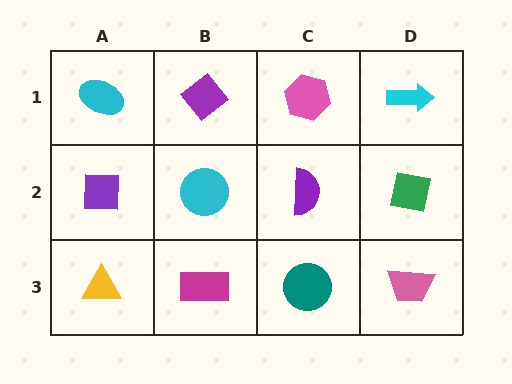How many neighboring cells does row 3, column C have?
3.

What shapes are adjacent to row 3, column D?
A green square (row 2, column D), a teal circle (row 3, column C).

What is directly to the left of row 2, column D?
A purple semicircle.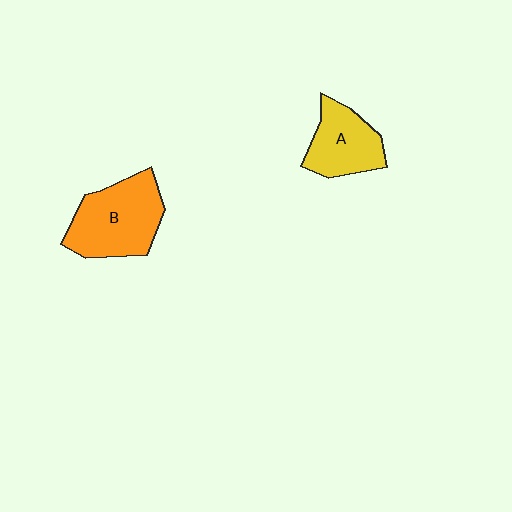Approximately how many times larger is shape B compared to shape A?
Approximately 1.4 times.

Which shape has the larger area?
Shape B (orange).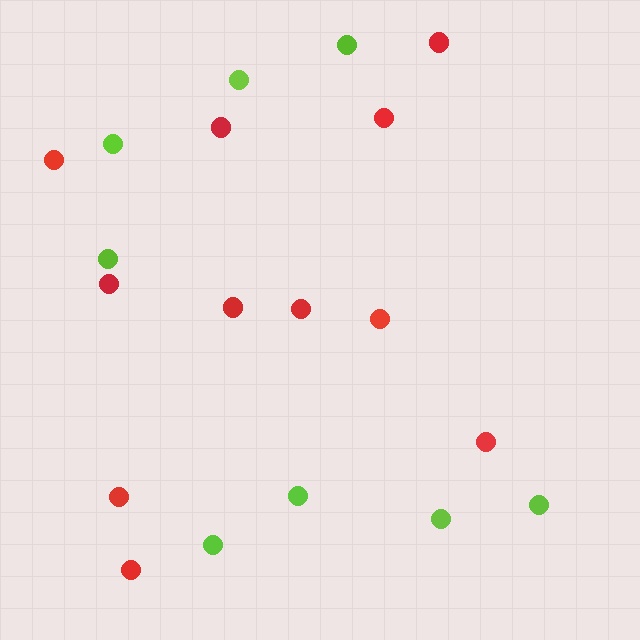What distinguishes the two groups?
There are 2 groups: one group of red circles (11) and one group of lime circles (8).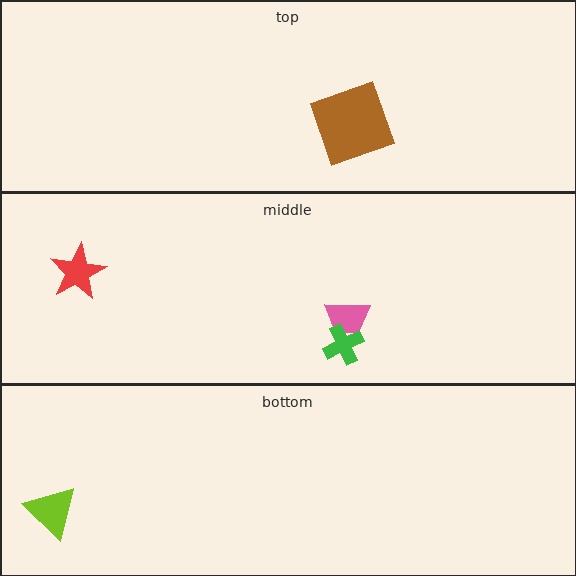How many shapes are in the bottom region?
1.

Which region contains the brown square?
The top region.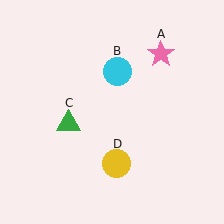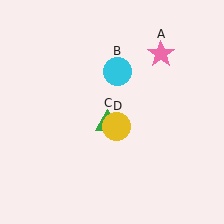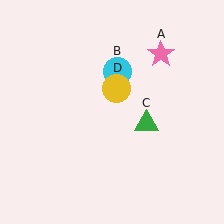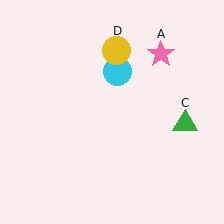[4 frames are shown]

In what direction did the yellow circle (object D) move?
The yellow circle (object D) moved up.